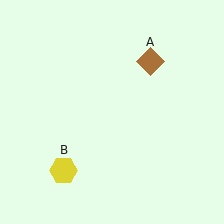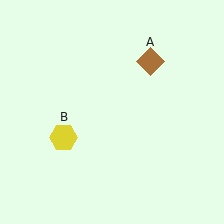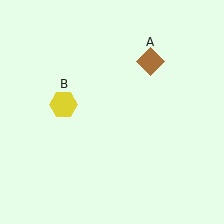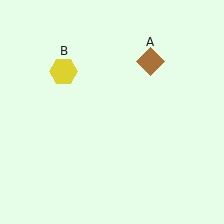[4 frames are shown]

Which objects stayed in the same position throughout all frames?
Brown diamond (object A) remained stationary.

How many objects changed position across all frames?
1 object changed position: yellow hexagon (object B).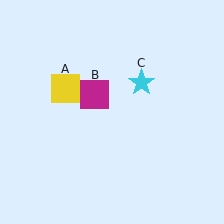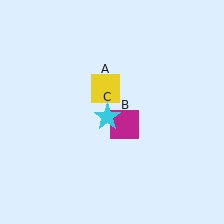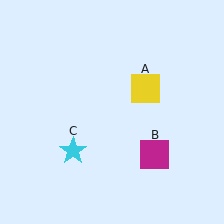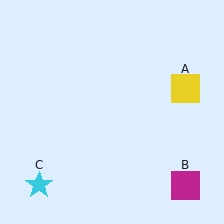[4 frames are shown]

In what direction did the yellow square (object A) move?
The yellow square (object A) moved right.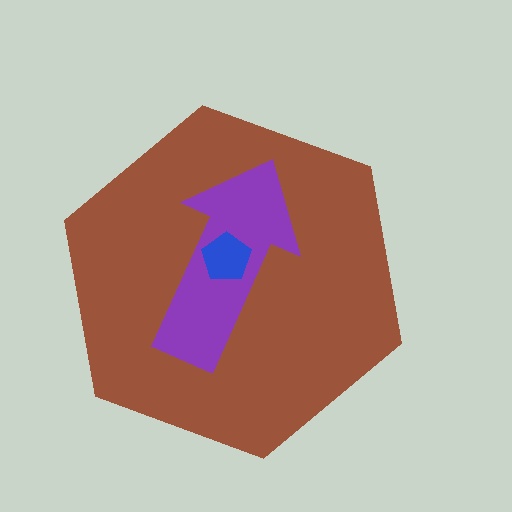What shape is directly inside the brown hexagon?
The purple arrow.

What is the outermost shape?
The brown hexagon.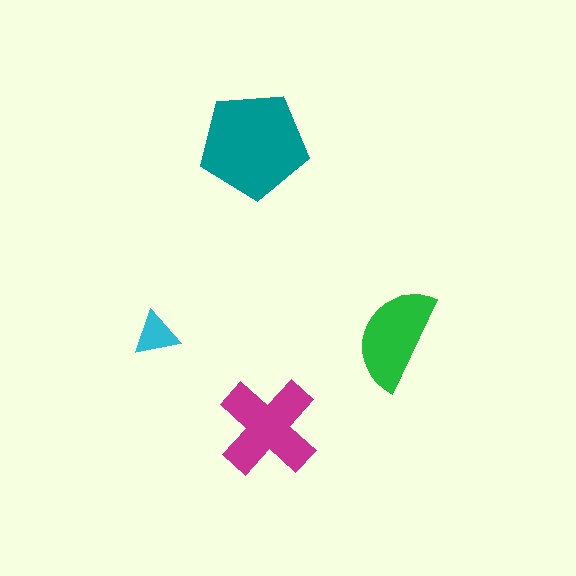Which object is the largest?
The teal pentagon.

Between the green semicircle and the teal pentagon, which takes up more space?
The teal pentagon.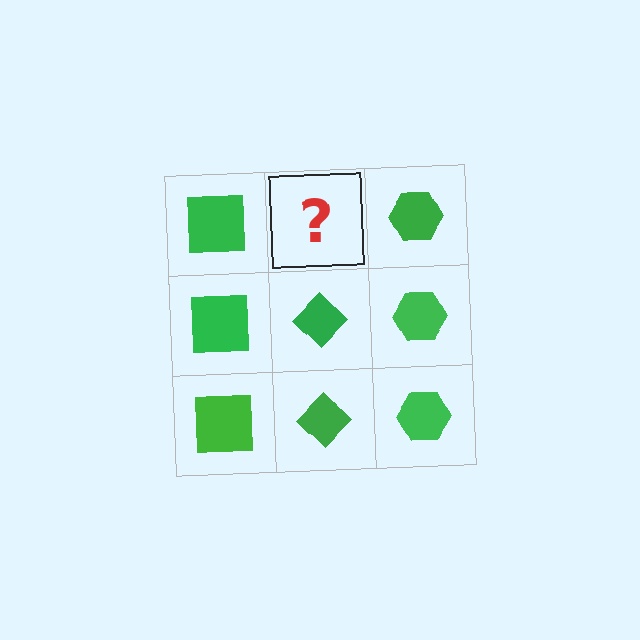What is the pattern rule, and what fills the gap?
The rule is that each column has a consistent shape. The gap should be filled with a green diamond.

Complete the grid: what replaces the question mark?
The question mark should be replaced with a green diamond.